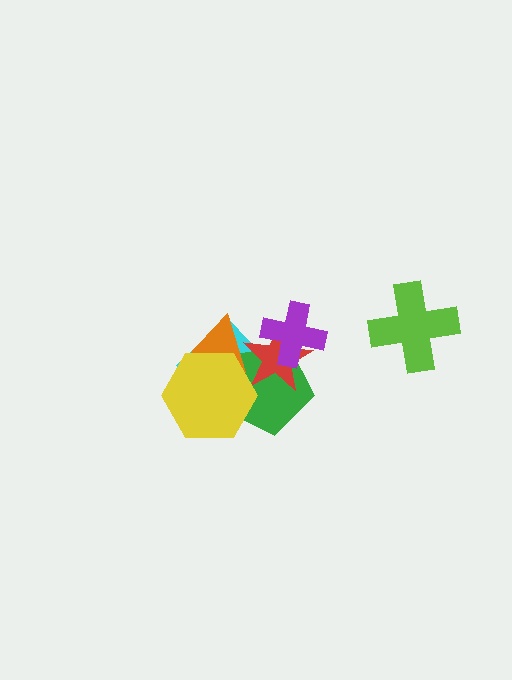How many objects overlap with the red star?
4 objects overlap with the red star.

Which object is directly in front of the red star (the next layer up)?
The orange triangle is directly in front of the red star.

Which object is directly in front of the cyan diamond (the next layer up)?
The green pentagon is directly in front of the cyan diamond.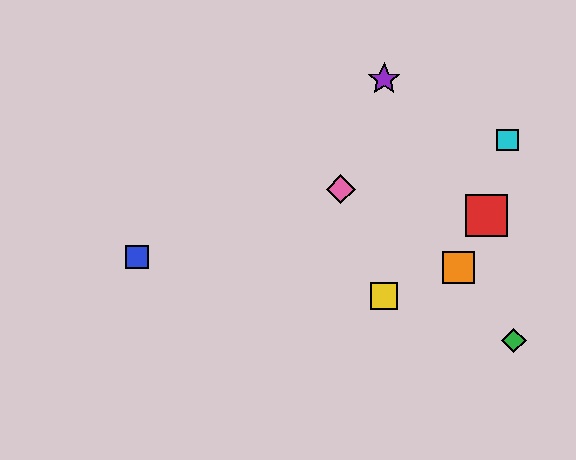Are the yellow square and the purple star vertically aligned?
Yes, both are at x≈384.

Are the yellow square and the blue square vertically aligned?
No, the yellow square is at x≈384 and the blue square is at x≈137.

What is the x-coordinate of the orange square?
The orange square is at x≈459.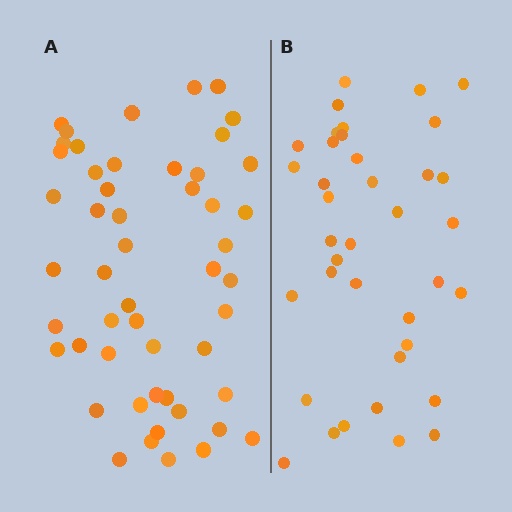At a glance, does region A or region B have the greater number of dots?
Region A (the left region) has more dots.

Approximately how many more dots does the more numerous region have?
Region A has approximately 15 more dots than region B.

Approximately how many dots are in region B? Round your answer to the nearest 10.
About 40 dots. (The exact count is 38, which rounds to 40.)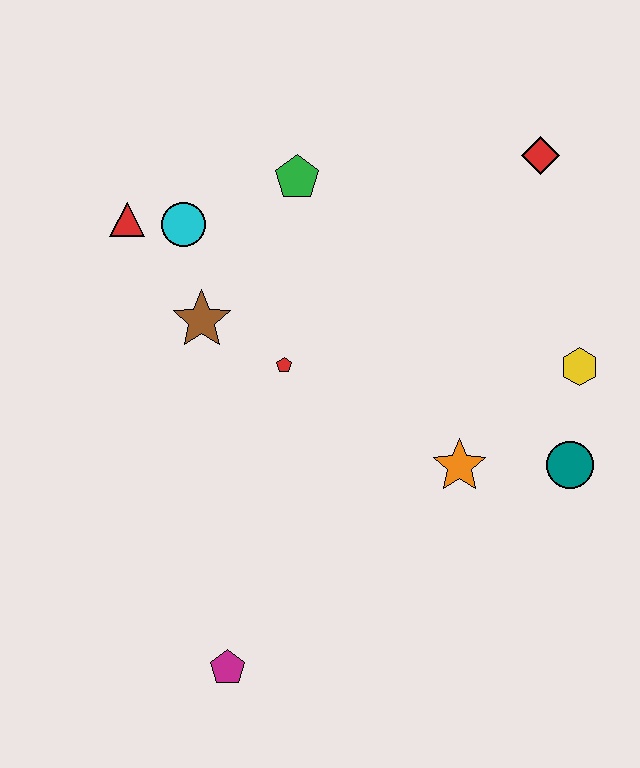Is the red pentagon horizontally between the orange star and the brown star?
Yes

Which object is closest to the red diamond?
The yellow hexagon is closest to the red diamond.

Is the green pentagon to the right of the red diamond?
No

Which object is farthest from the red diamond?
The magenta pentagon is farthest from the red diamond.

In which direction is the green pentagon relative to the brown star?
The green pentagon is above the brown star.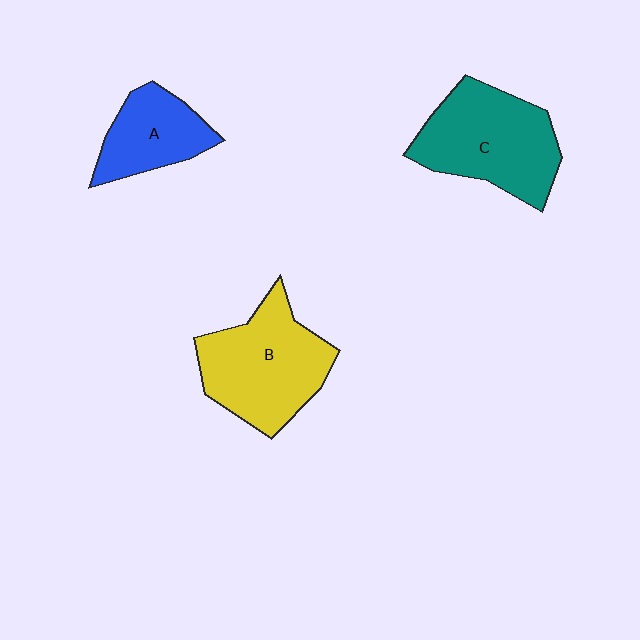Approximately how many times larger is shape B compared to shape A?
Approximately 1.6 times.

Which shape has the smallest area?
Shape A (blue).